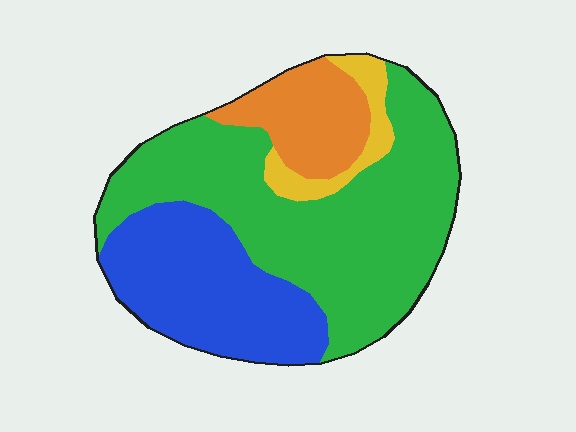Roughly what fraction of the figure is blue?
Blue covers about 30% of the figure.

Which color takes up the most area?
Green, at roughly 50%.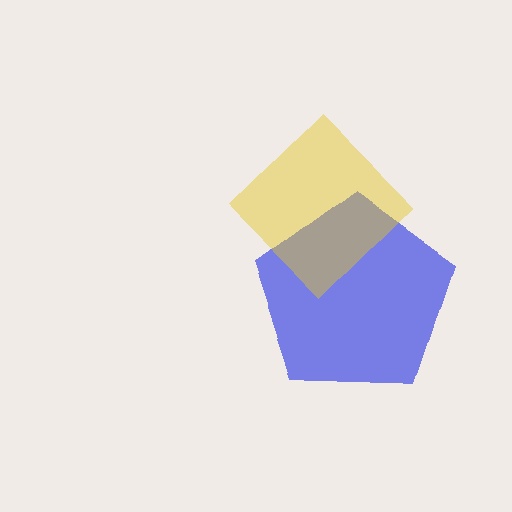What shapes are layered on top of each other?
The layered shapes are: a blue pentagon, a yellow diamond.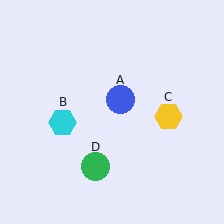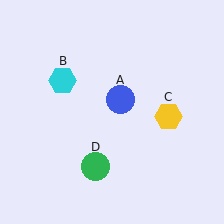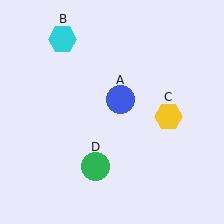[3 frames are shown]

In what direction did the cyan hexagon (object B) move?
The cyan hexagon (object B) moved up.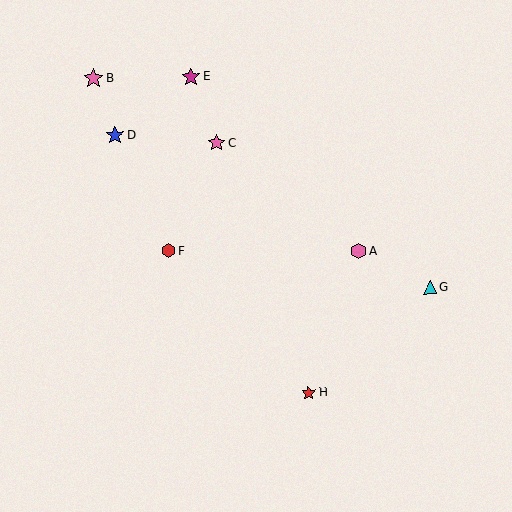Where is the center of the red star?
The center of the red star is at (308, 393).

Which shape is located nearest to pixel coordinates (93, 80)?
The pink star (labeled B) at (94, 78) is nearest to that location.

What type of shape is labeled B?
Shape B is a pink star.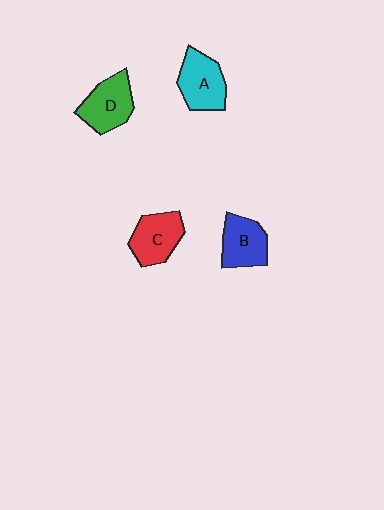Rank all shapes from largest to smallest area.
From largest to smallest: A (cyan), D (green), C (red), B (blue).